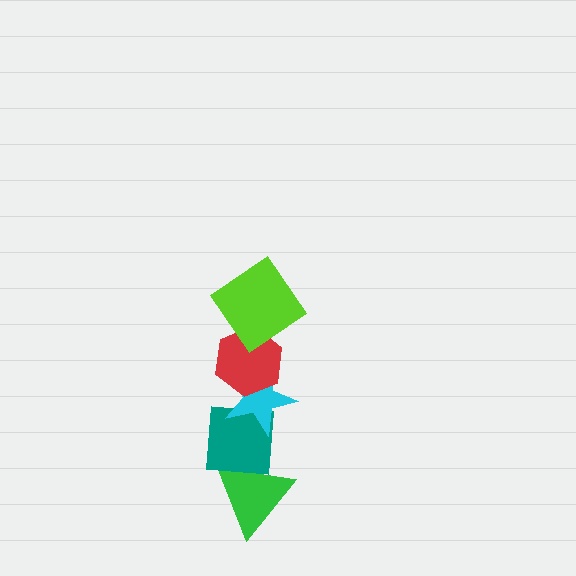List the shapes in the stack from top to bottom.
From top to bottom: the lime diamond, the red hexagon, the cyan star, the teal square, the green triangle.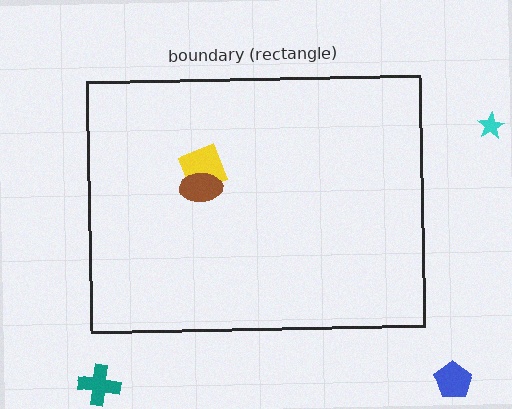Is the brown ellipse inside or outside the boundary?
Inside.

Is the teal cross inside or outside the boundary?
Outside.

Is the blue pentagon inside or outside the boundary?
Outside.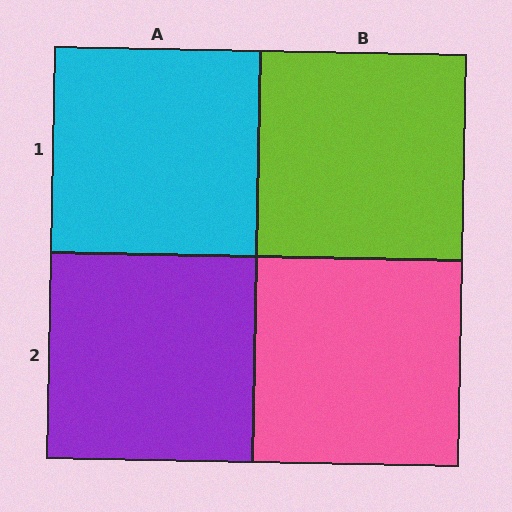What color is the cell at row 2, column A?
Purple.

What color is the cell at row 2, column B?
Pink.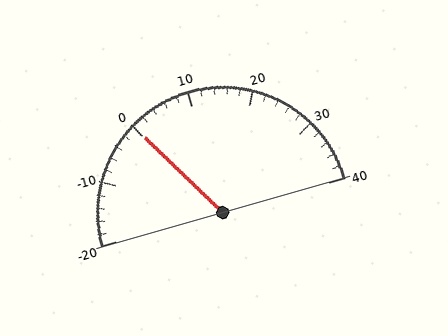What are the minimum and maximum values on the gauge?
The gauge ranges from -20 to 40.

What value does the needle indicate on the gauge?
The needle indicates approximately 0.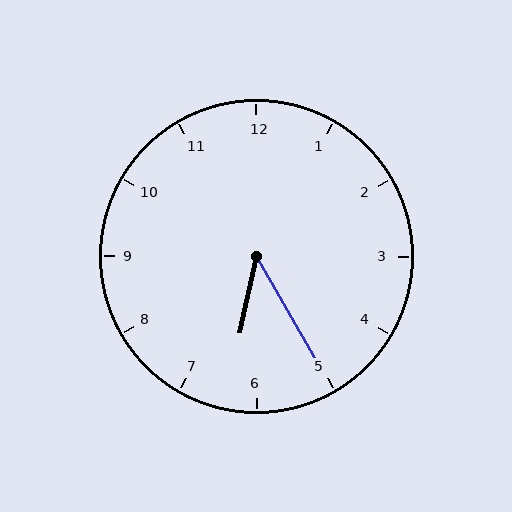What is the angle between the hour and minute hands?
Approximately 42 degrees.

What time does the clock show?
6:25.